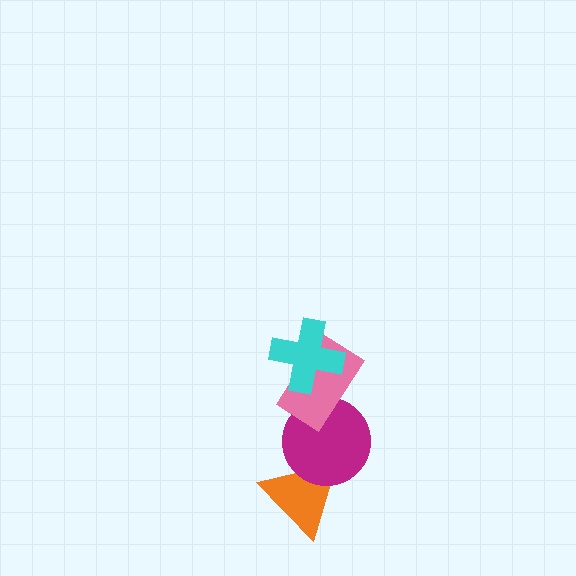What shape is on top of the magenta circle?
The pink rectangle is on top of the magenta circle.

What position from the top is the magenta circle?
The magenta circle is 3rd from the top.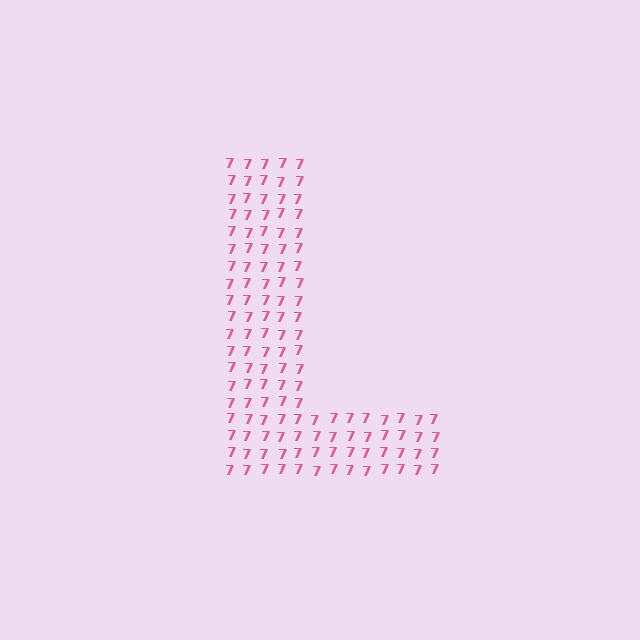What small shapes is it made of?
It is made of small digit 7's.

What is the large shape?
The large shape is the letter L.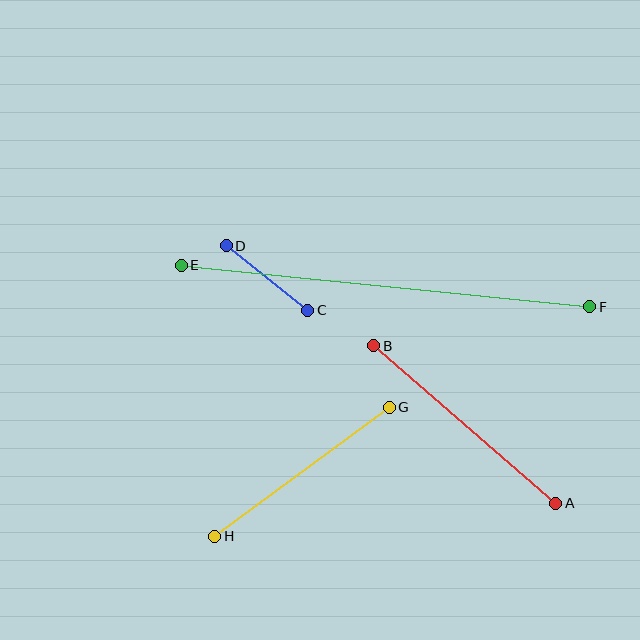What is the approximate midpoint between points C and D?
The midpoint is at approximately (267, 278) pixels.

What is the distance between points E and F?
The distance is approximately 410 pixels.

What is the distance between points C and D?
The distance is approximately 104 pixels.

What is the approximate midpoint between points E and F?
The midpoint is at approximately (385, 286) pixels.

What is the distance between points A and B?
The distance is approximately 241 pixels.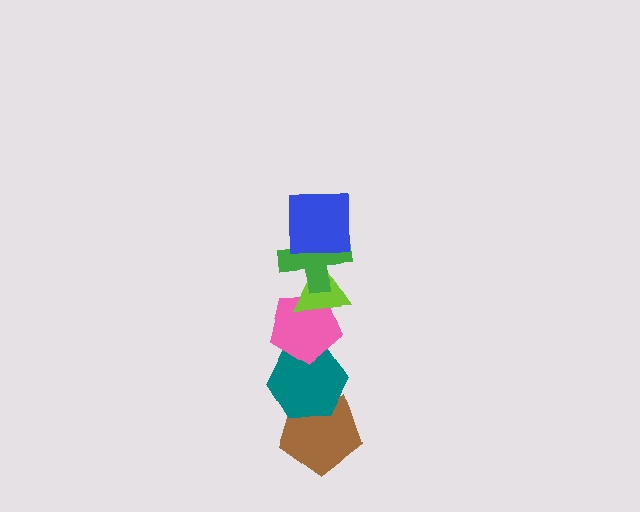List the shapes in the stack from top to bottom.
From top to bottom: the blue square, the green cross, the lime triangle, the pink pentagon, the teal hexagon, the brown pentagon.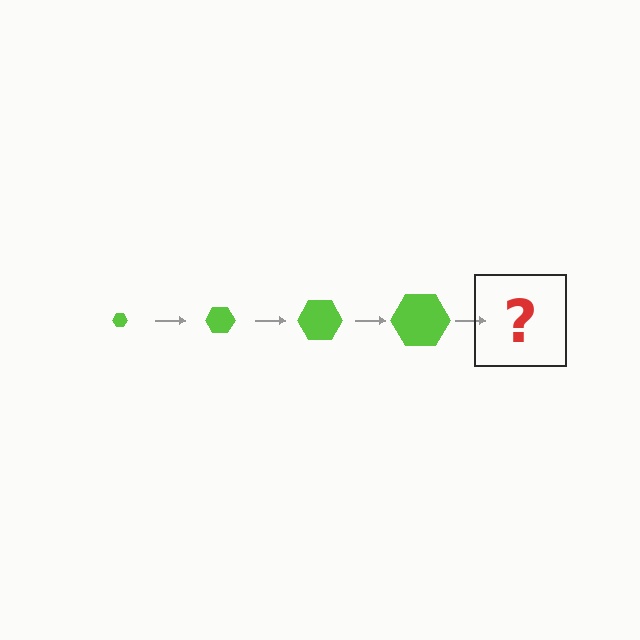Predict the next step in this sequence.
The next step is a lime hexagon, larger than the previous one.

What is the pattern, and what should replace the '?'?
The pattern is that the hexagon gets progressively larger each step. The '?' should be a lime hexagon, larger than the previous one.